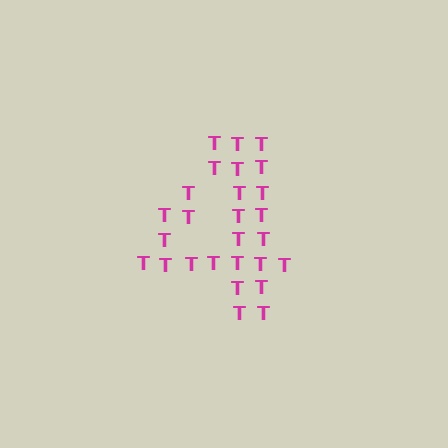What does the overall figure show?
The overall figure shows the digit 4.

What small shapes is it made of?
It is made of small letter T's.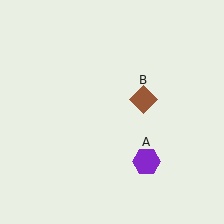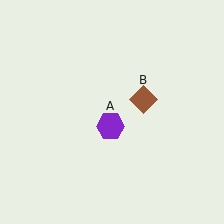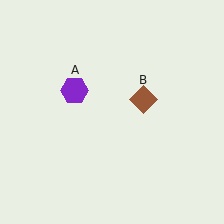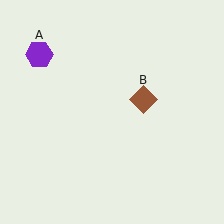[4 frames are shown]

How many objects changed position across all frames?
1 object changed position: purple hexagon (object A).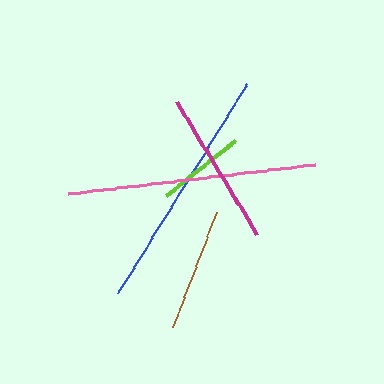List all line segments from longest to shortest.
From longest to shortest: pink, blue, magenta, brown, lime.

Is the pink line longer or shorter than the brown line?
The pink line is longer than the brown line.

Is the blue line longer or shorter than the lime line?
The blue line is longer than the lime line.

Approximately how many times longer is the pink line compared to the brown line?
The pink line is approximately 2.0 times the length of the brown line.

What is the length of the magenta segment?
The magenta segment is approximately 155 pixels long.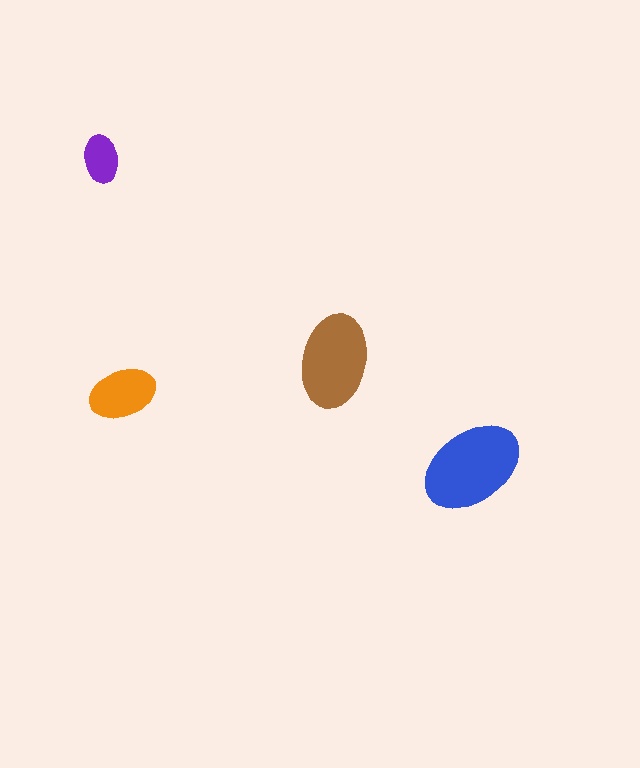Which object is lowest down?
The blue ellipse is bottommost.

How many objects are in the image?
There are 4 objects in the image.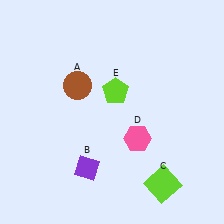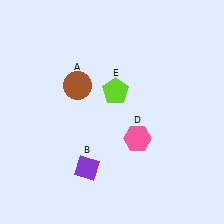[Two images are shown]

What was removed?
The lime square (C) was removed in Image 2.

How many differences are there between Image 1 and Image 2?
There is 1 difference between the two images.